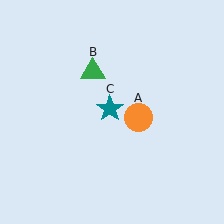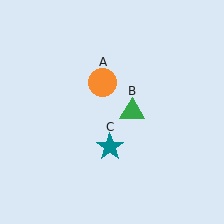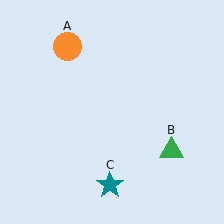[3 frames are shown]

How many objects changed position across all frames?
3 objects changed position: orange circle (object A), green triangle (object B), teal star (object C).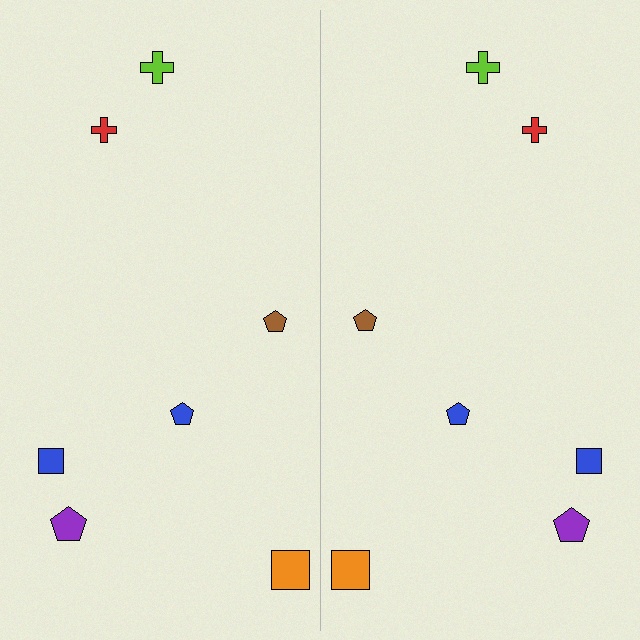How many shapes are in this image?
There are 14 shapes in this image.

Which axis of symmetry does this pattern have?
The pattern has a vertical axis of symmetry running through the center of the image.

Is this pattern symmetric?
Yes, this pattern has bilateral (reflection) symmetry.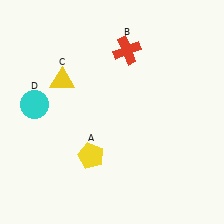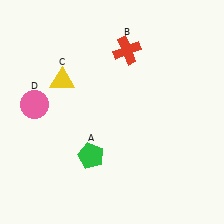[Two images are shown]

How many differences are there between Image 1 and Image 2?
There are 2 differences between the two images.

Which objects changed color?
A changed from yellow to green. D changed from cyan to pink.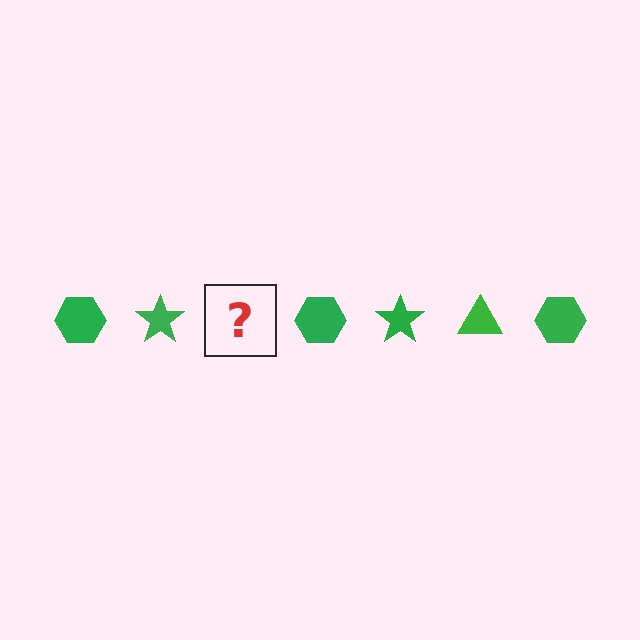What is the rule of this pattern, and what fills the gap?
The rule is that the pattern cycles through hexagon, star, triangle shapes in green. The gap should be filled with a green triangle.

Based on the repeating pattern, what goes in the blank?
The blank should be a green triangle.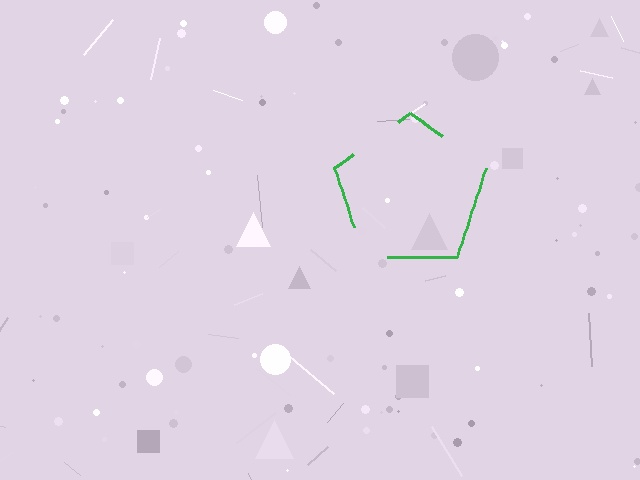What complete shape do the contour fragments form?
The contour fragments form a pentagon.